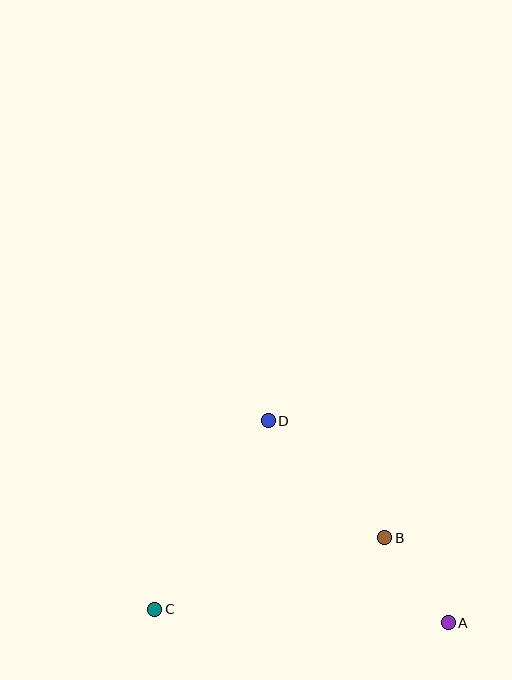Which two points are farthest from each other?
Points A and C are farthest from each other.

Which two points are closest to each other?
Points A and B are closest to each other.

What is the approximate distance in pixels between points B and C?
The distance between B and C is approximately 241 pixels.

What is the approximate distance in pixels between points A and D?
The distance between A and D is approximately 271 pixels.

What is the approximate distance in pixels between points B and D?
The distance between B and D is approximately 165 pixels.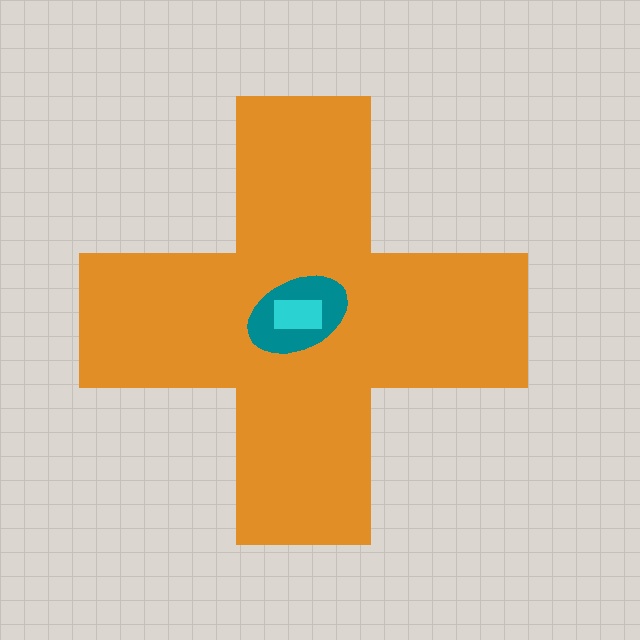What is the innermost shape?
The cyan rectangle.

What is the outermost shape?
The orange cross.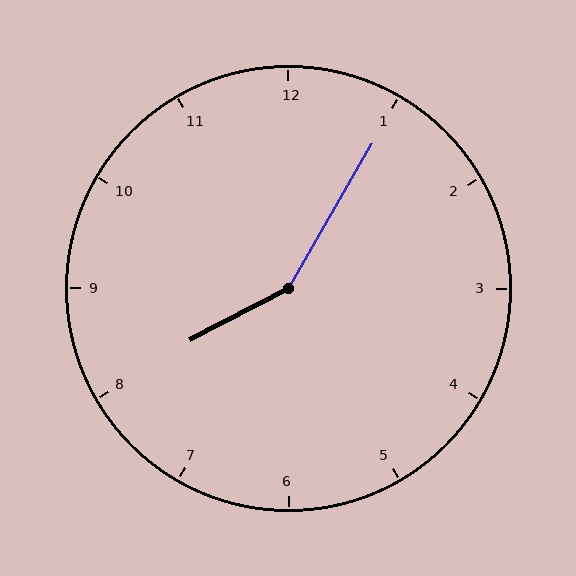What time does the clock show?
8:05.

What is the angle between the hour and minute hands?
Approximately 148 degrees.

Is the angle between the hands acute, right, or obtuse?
It is obtuse.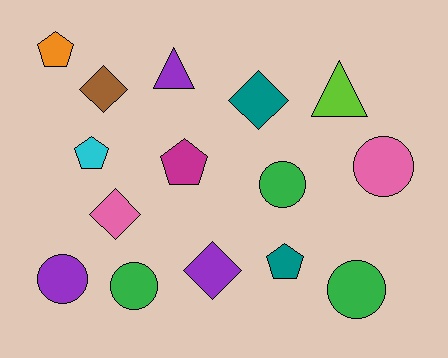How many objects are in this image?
There are 15 objects.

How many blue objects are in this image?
There are no blue objects.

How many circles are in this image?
There are 5 circles.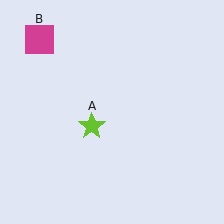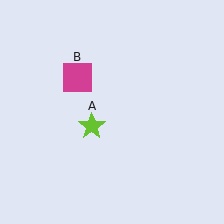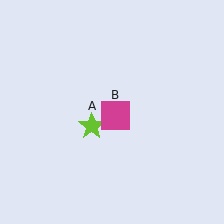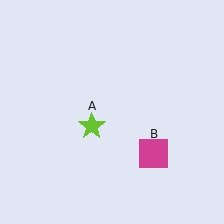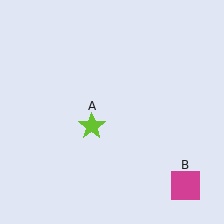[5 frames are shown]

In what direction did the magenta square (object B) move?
The magenta square (object B) moved down and to the right.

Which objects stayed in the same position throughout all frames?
Lime star (object A) remained stationary.